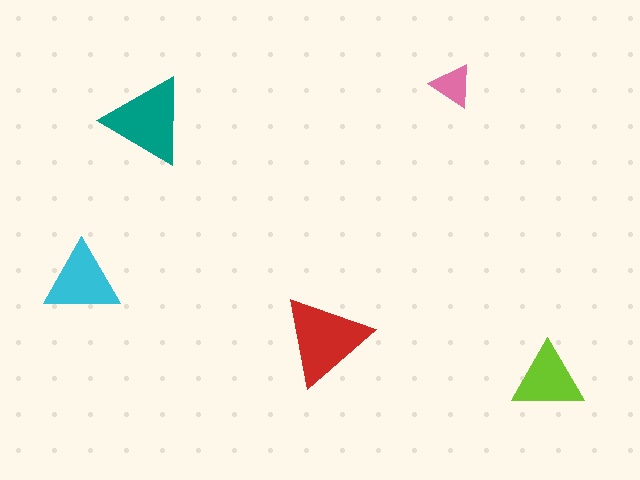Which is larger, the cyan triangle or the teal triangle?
The teal one.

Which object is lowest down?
The lime triangle is bottommost.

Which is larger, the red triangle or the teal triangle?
The red one.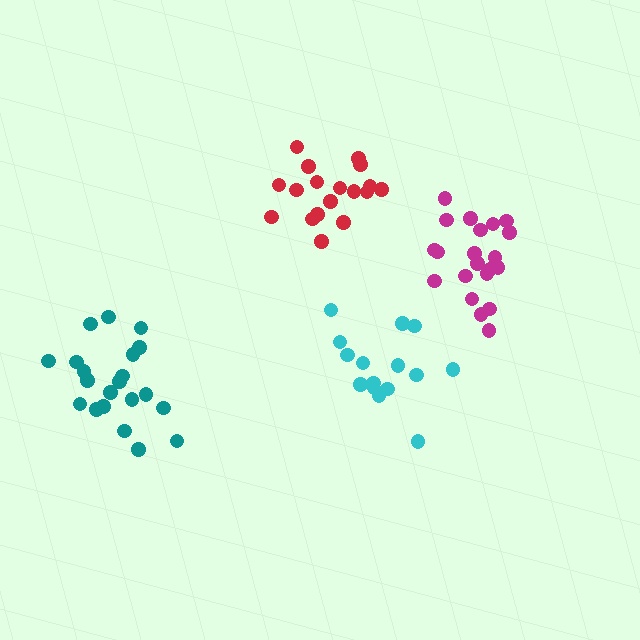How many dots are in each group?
Group 1: 21 dots, Group 2: 21 dots, Group 3: 18 dots, Group 4: 16 dots (76 total).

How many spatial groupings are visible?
There are 4 spatial groupings.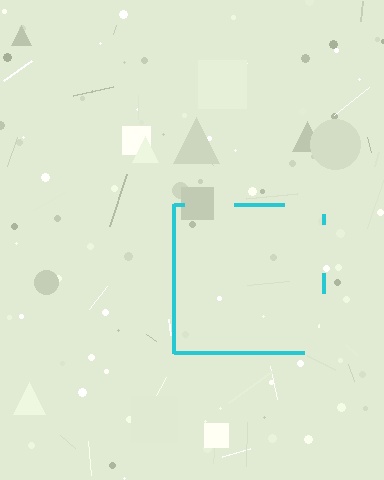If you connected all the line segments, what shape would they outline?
They would outline a square.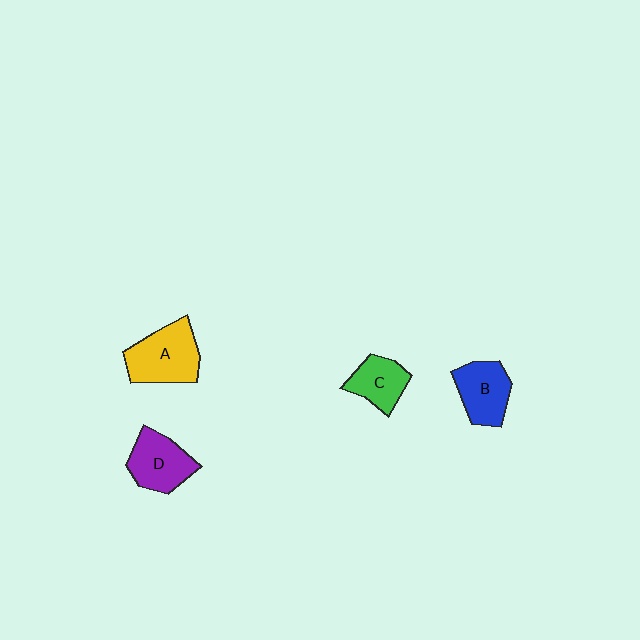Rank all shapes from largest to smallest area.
From largest to smallest: A (yellow), D (purple), B (blue), C (green).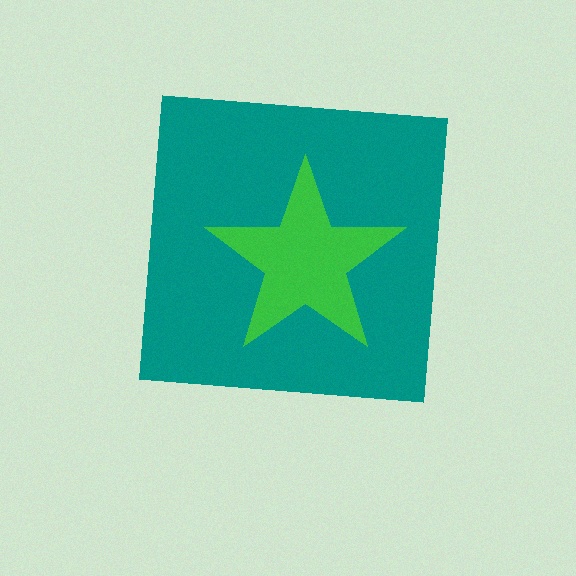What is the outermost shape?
The teal square.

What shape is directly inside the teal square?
The green star.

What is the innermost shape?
The green star.